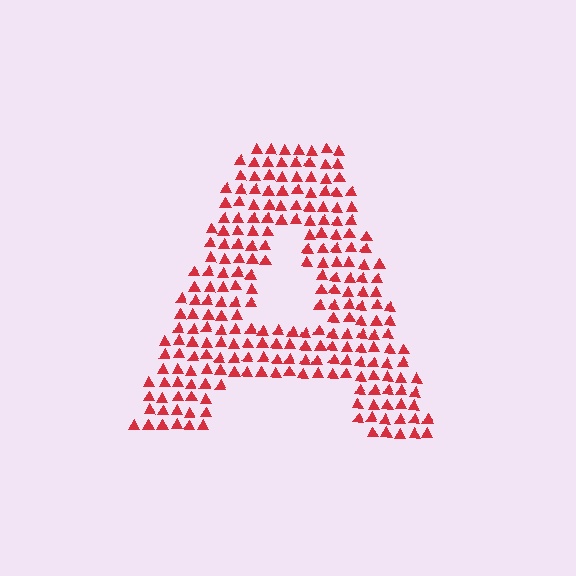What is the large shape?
The large shape is the letter A.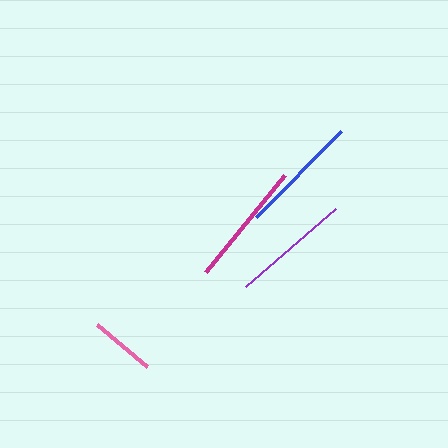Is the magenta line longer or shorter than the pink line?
The magenta line is longer than the pink line.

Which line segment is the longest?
The magenta line is the longest at approximately 125 pixels.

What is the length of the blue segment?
The blue segment is approximately 122 pixels long.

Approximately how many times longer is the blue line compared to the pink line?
The blue line is approximately 1.9 times the length of the pink line.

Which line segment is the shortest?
The pink line is the shortest at approximately 65 pixels.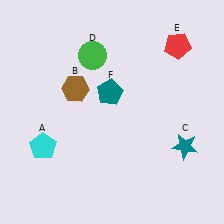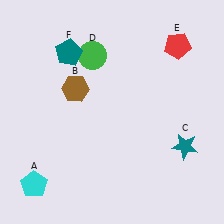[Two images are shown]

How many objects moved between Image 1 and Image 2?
2 objects moved between the two images.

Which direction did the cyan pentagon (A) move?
The cyan pentagon (A) moved down.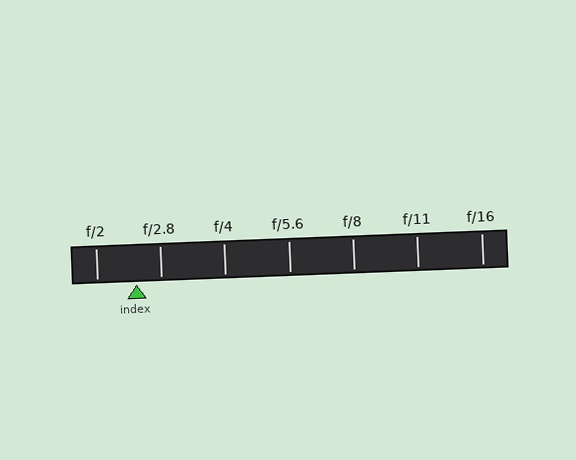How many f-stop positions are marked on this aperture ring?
There are 7 f-stop positions marked.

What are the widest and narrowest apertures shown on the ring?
The widest aperture shown is f/2 and the narrowest is f/16.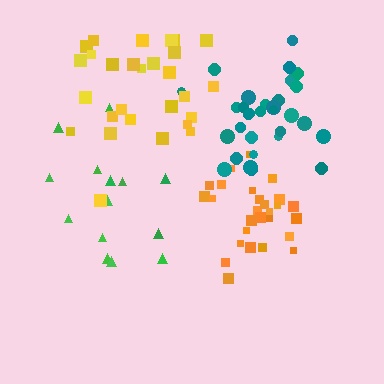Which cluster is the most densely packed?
Orange.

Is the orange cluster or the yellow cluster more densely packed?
Orange.